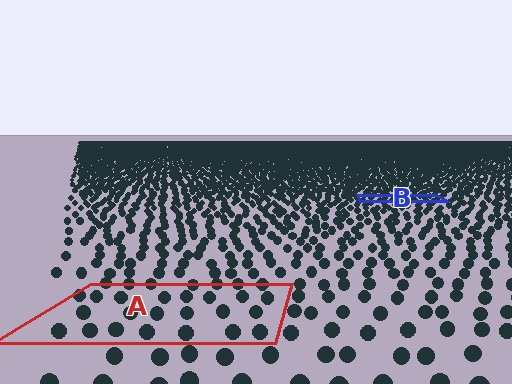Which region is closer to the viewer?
Region A is closer. The texture elements there are larger and more spread out.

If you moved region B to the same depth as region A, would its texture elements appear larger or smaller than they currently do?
They would appear larger. At a closer depth, the same texture elements are projected at a bigger on-screen size.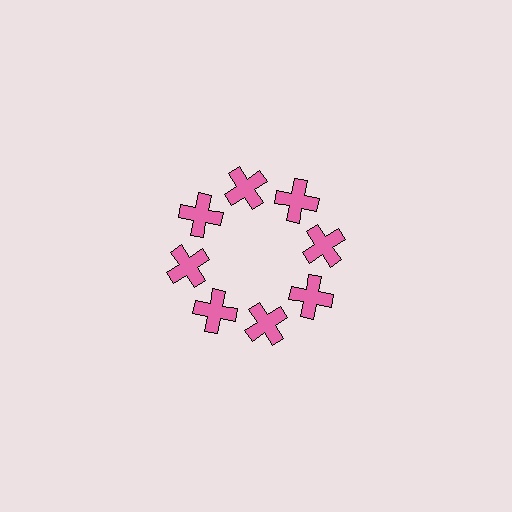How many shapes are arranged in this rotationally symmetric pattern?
There are 8 shapes, arranged in 8 groups of 1.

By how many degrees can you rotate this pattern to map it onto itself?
The pattern maps onto itself every 45 degrees of rotation.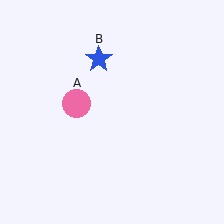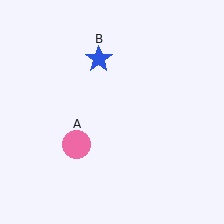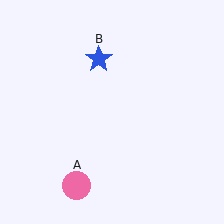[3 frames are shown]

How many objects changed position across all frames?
1 object changed position: pink circle (object A).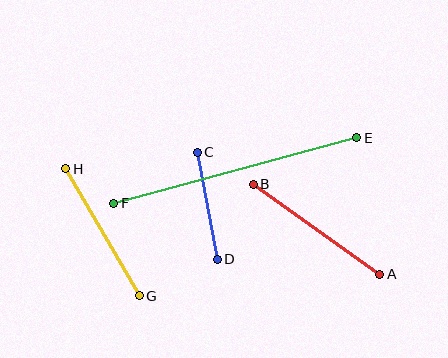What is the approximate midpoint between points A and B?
The midpoint is at approximately (317, 229) pixels.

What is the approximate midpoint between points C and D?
The midpoint is at approximately (207, 206) pixels.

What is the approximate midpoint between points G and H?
The midpoint is at approximately (103, 232) pixels.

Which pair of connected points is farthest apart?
Points E and F are farthest apart.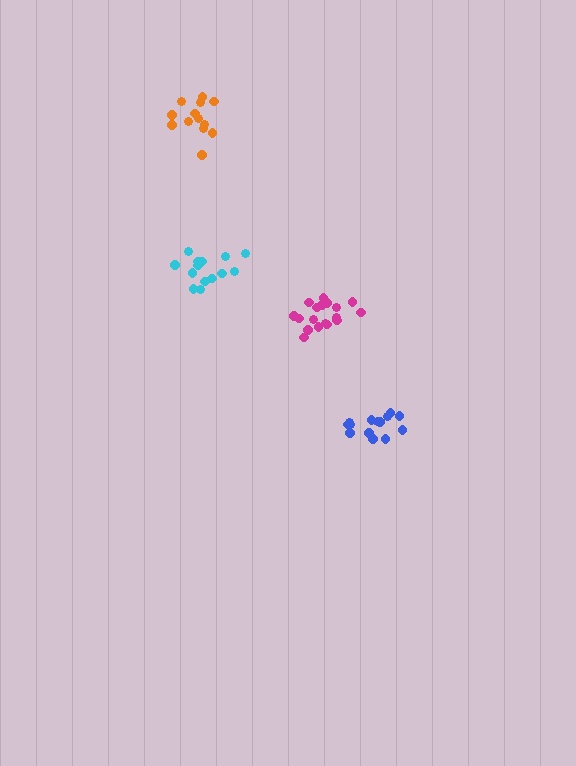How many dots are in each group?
Group 1: 15 dots, Group 2: 18 dots, Group 3: 13 dots, Group 4: 14 dots (60 total).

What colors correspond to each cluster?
The clusters are colored: cyan, magenta, orange, blue.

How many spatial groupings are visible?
There are 4 spatial groupings.